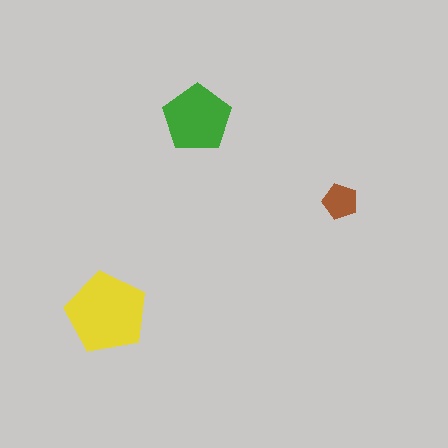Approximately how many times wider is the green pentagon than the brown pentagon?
About 2 times wider.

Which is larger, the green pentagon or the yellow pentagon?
The yellow one.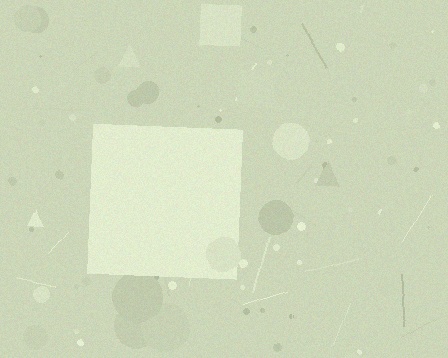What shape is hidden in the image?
A square is hidden in the image.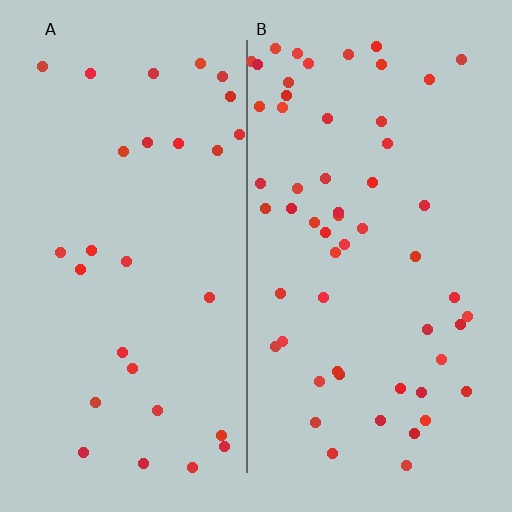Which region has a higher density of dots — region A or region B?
B (the right).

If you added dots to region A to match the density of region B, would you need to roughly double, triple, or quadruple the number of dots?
Approximately double.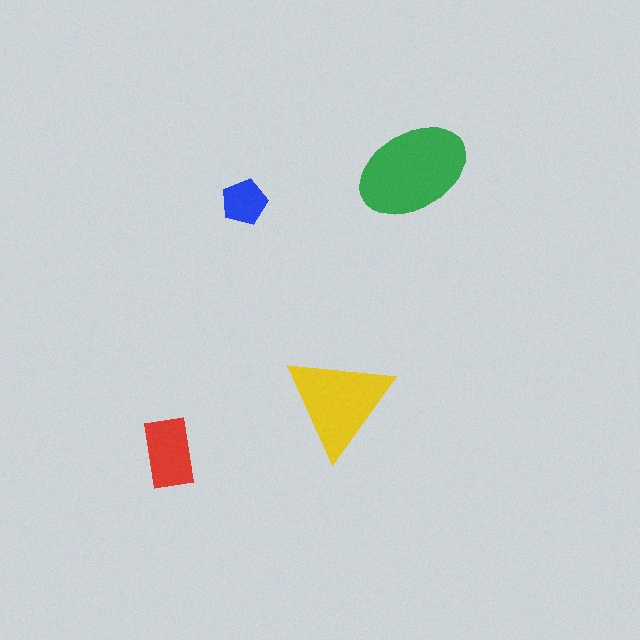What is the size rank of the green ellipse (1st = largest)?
1st.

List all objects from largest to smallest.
The green ellipse, the yellow triangle, the red rectangle, the blue pentagon.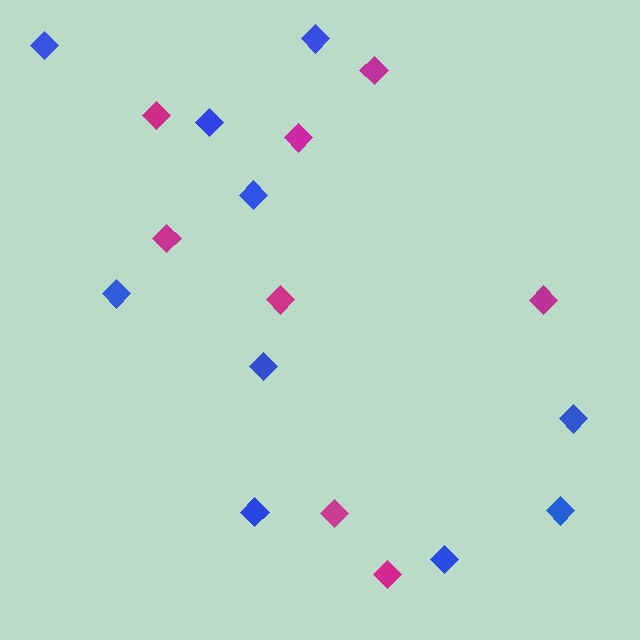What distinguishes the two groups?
There are 2 groups: one group of magenta diamonds (8) and one group of blue diamonds (10).